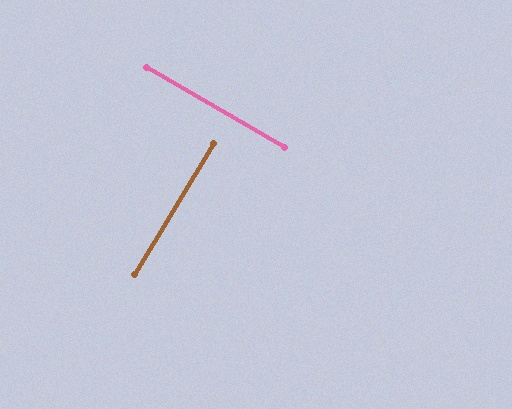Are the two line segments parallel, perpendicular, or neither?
Perpendicular — they meet at approximately 89°.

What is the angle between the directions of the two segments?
Approximately 89 degrees.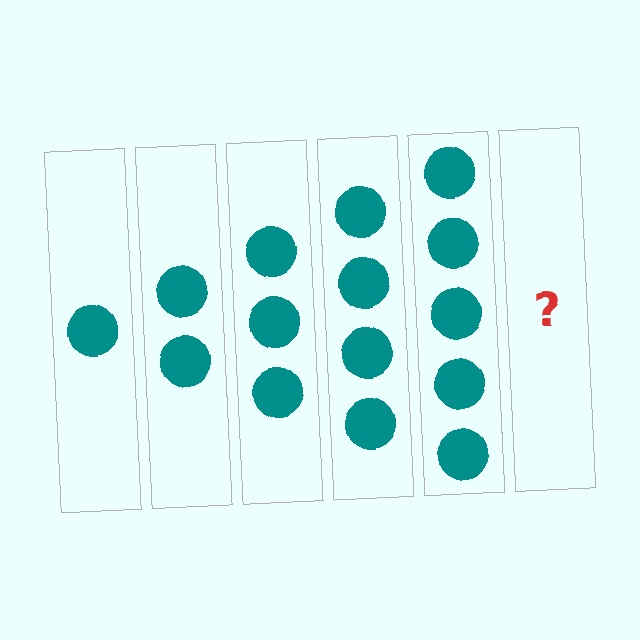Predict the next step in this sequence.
The next step is 6 circles.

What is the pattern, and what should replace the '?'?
The pattern is that each step adds one more circle. The '?' should be 6 circles.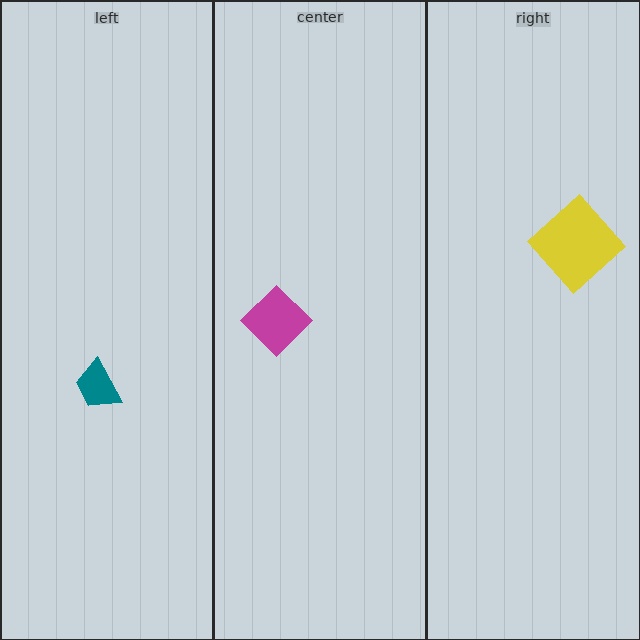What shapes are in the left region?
The teal trapezoid.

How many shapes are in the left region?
1.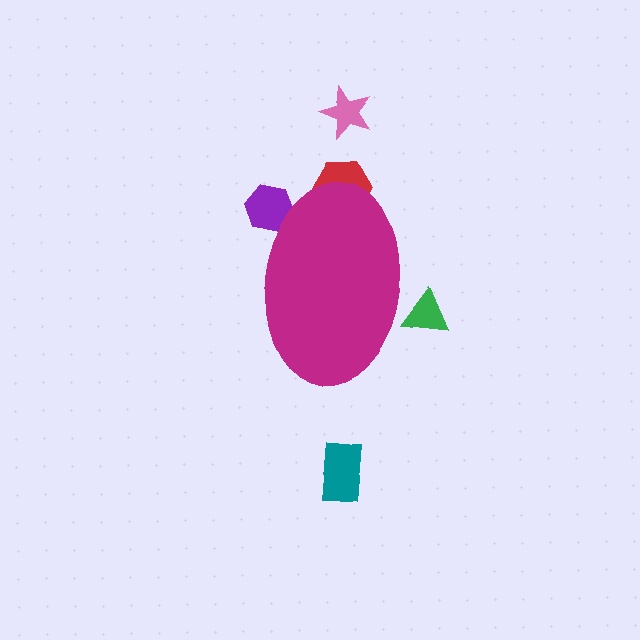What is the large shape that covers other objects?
A magenta ellipse.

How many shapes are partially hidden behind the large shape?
3 shapes are partially hidden.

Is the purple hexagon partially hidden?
Yes, the purple hexagon is partially hidden behind the magenta ellipse.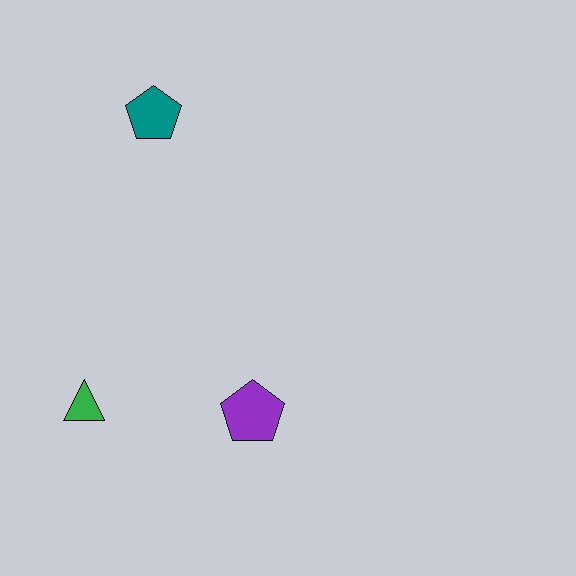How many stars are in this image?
There are no stars.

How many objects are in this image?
There are 3 objects.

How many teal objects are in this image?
There is 1 teal object.